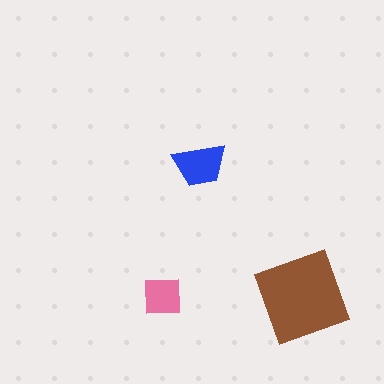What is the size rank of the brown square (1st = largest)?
1st.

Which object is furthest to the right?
The brown square is rightmost.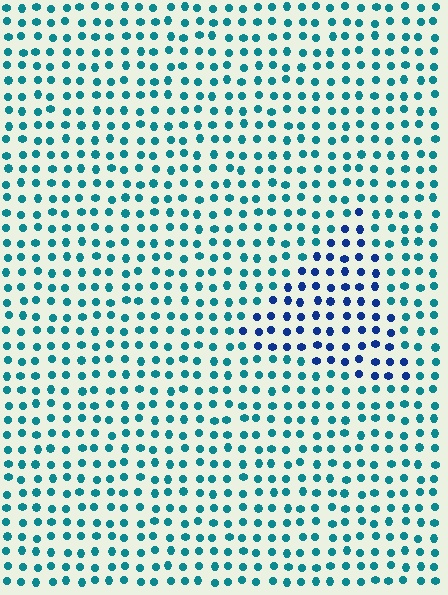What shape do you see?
I see a triangle.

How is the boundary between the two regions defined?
The boundary is defined purely by a slight shift in hue (about 40 degrees). Spacing, size, and orientation are identical on both sides.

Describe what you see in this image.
The image is filled with small teal elements in a uniform arrangement. A triangle-shaped region is visible where the elements are tinted to a slightly different hue, forming a subtle color boundary.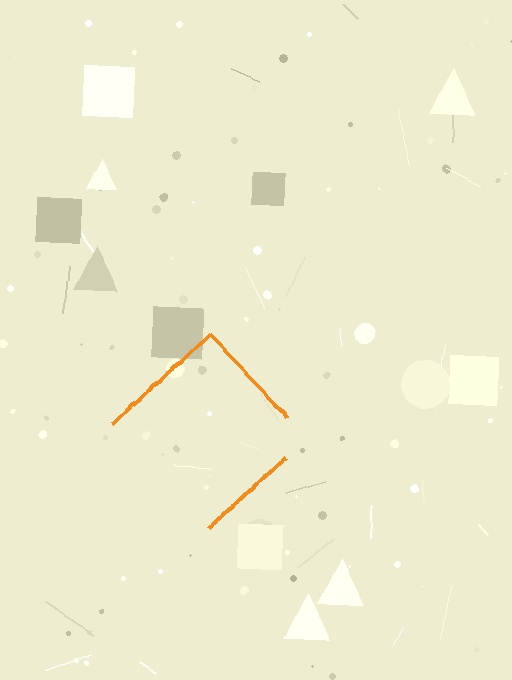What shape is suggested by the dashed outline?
The dashed outline suggests a diamond.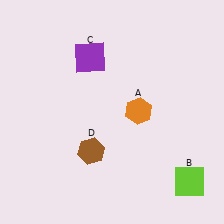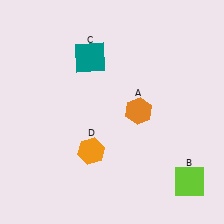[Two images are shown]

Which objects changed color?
C changed from purple to teal. D changed from brown to orange.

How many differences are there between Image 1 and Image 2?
There are 2 differences between the two images.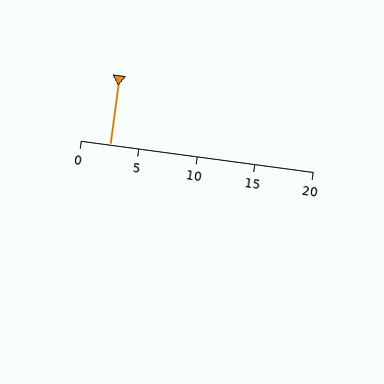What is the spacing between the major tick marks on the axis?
The major ticks are spaced 5 apart.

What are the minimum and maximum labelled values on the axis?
The axis runs from 0 to 20.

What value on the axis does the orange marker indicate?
The marker indicates approximately 2.5.